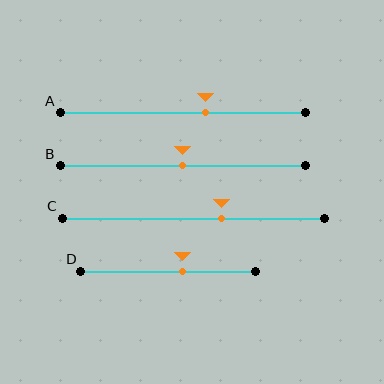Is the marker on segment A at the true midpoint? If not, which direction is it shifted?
No, the marker on segment A is shifted to the right by about 9% of the segment length.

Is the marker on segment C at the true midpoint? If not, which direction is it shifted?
No, the marker on segment C is shifted to the right by about 11% of the segment length.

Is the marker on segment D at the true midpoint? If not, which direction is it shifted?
No, the marker on segment D is shifted to the right by about 8% of the segment length.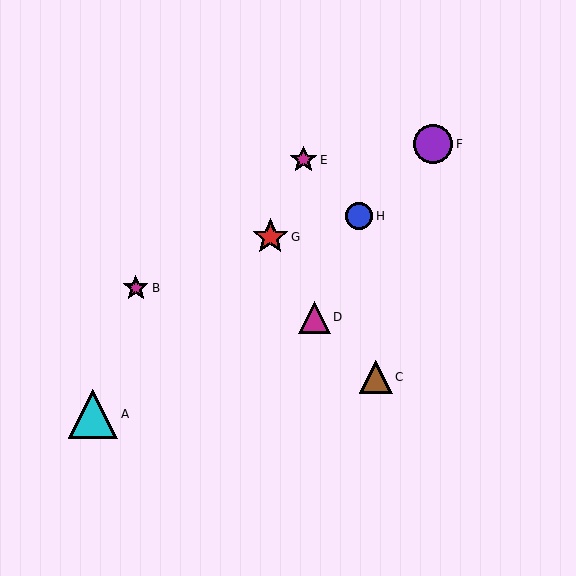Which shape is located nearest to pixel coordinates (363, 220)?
The blue circle (labeled H) at (359, 216) is nearest to that location.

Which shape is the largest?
The cyan triangle (labeled A) is the largest.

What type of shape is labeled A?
Shape A is a cyan triangle.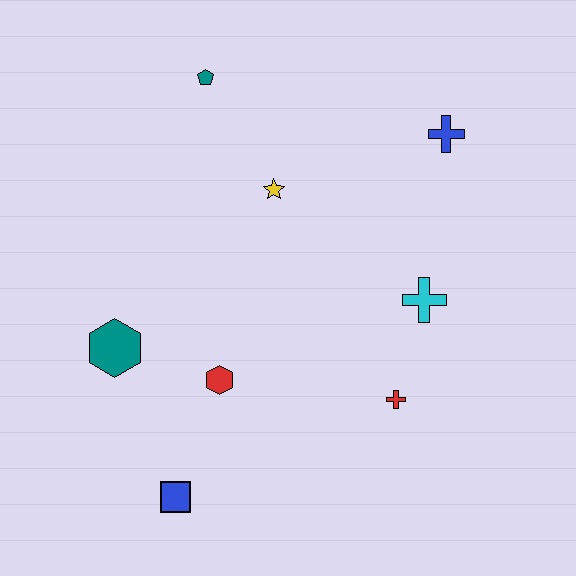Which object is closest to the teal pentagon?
The yellow star is closest to the teal pentagon.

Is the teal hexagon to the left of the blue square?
Yes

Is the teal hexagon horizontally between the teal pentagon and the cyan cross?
No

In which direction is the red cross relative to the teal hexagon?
The red cross is to the right of the teal hexagon.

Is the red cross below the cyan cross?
Yes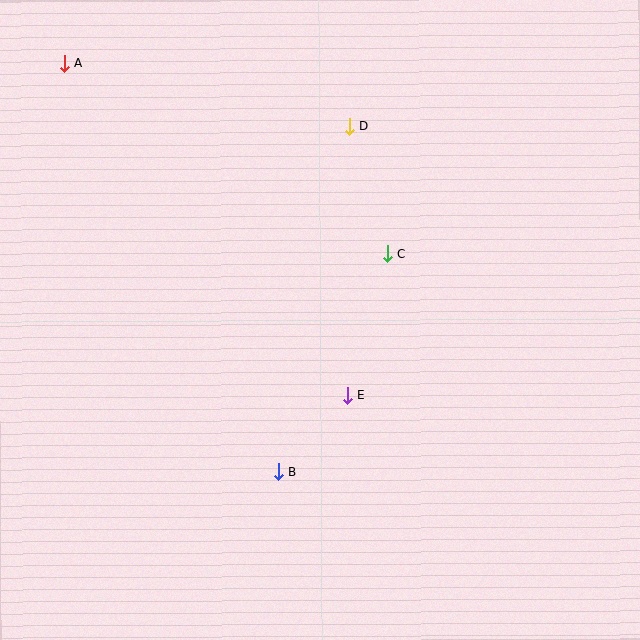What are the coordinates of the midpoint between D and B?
The midpoint between D and B is at (314, 299).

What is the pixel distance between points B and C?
The distance between B and C is 245 pixels.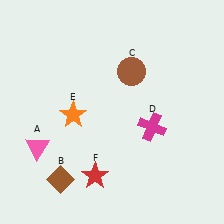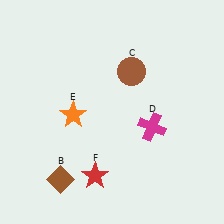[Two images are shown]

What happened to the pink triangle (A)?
The pink triangle (A) was removed in Image 2. It was in the bottom-left area of Image 1.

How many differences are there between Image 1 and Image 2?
There is 1 difference between the two images.